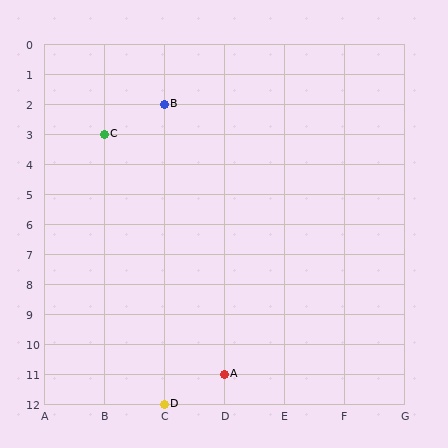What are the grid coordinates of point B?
Point B is at grid coordinates (C, 2).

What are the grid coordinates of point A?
Point A is at grid coordinates (D, 11).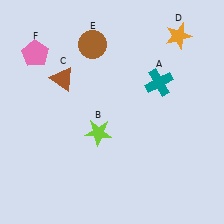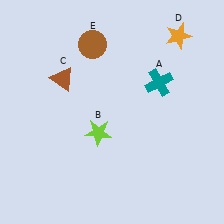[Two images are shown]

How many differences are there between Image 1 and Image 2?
There is 1 difference between the two images.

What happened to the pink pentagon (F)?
The pink pentagon (F) was removed in Image 2. It was in the top-left area of Image 1.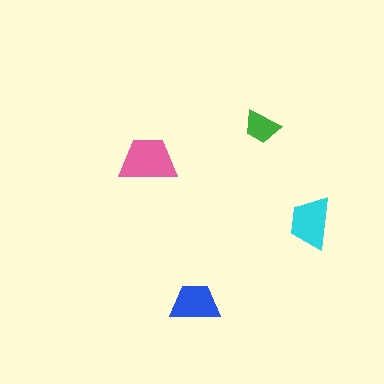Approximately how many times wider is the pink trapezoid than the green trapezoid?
About 1.5 times wider.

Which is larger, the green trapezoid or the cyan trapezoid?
The cyan one.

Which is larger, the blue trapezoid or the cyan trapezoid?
The cyan one.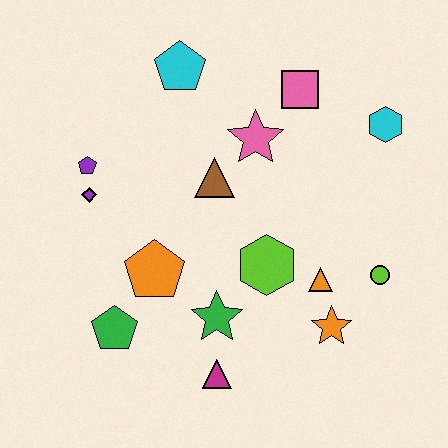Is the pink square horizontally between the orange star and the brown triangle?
Yes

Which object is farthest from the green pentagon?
The cyan hexagon is farthest from the green pentagon.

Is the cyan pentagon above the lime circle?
Yes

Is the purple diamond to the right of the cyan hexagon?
No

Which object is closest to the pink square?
The pink star is closest to the pink square.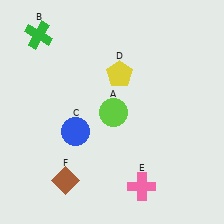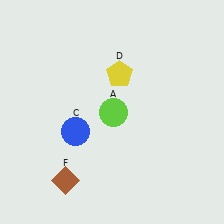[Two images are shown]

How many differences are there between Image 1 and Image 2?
There are 2 differences between the two images.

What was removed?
The green cross (B), the pink cross (E) were removed in Image 2.